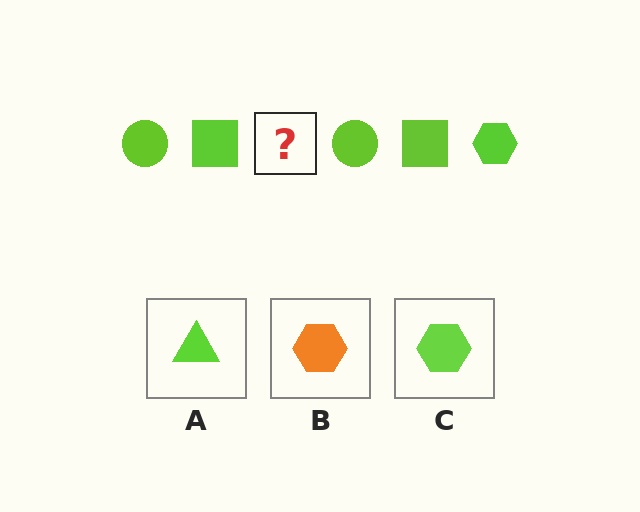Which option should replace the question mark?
Option C.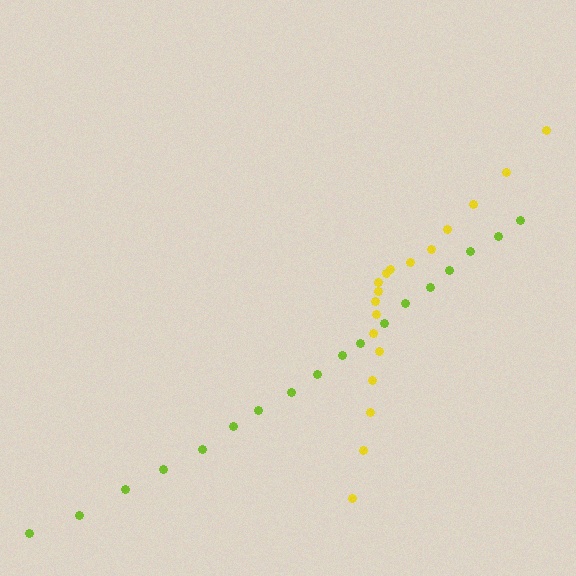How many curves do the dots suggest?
There are 2 distinct paths.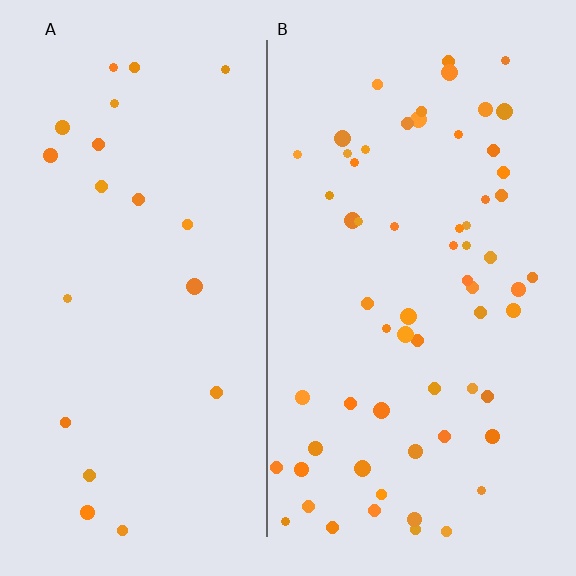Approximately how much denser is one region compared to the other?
Approximately 3.0× — region B over region A.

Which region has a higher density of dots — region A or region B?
B (the right).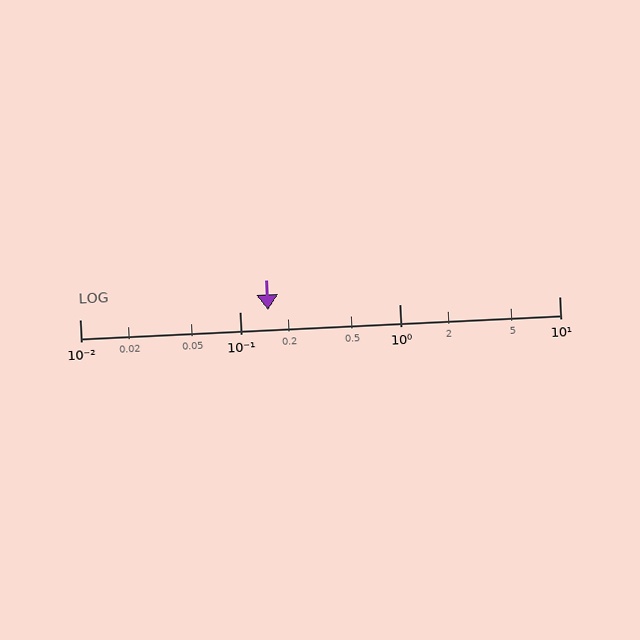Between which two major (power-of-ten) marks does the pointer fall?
The pointer is between 0.1 and 1.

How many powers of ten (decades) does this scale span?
The scale spans 3 decades, from 0.01 to 10.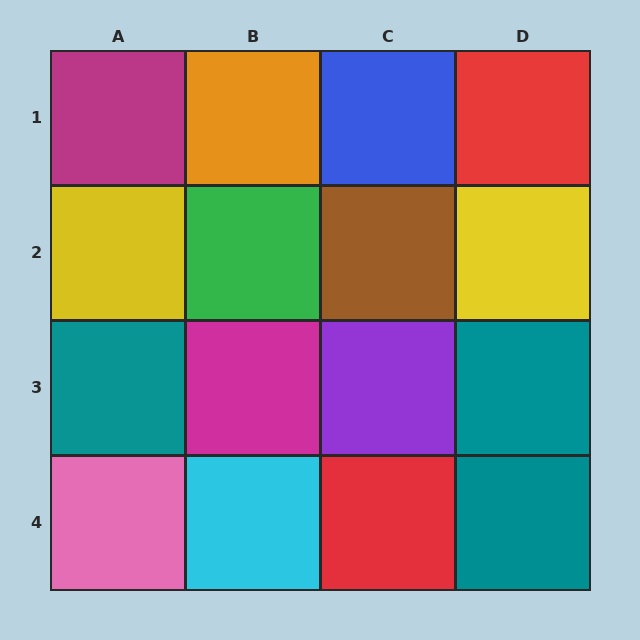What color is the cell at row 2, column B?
Green.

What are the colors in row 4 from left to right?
Pink, cyan, red, teal.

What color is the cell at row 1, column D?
Red.